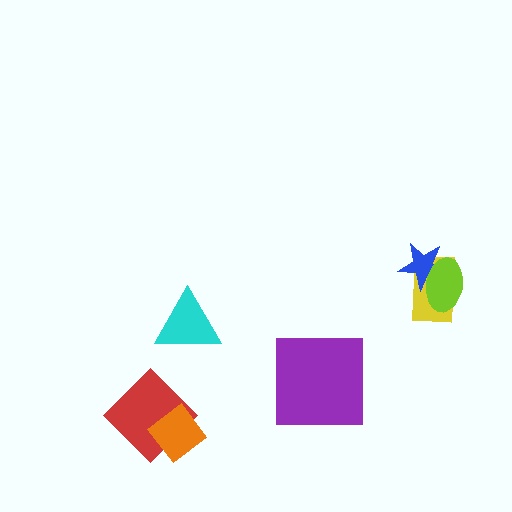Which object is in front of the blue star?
The lime ellipse is in front of the blue star.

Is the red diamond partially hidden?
Yes, it is partially covered by another shape.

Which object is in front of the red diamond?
The orange diamond is in front of the red diamond.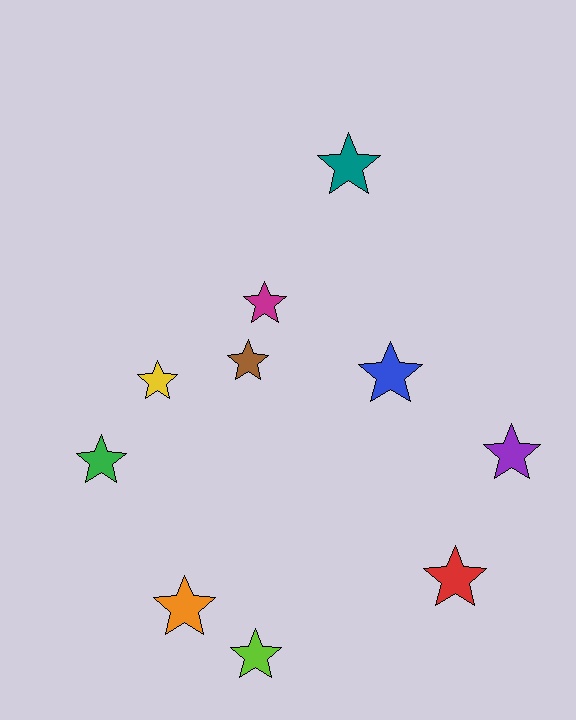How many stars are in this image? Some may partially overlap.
There are 10 stars.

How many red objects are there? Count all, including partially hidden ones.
There is 1 red object.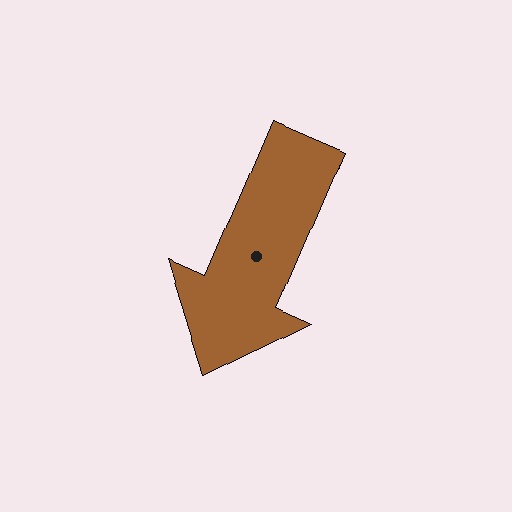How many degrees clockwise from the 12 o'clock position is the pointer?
Approximately 203 degrees.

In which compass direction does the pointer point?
Southwest.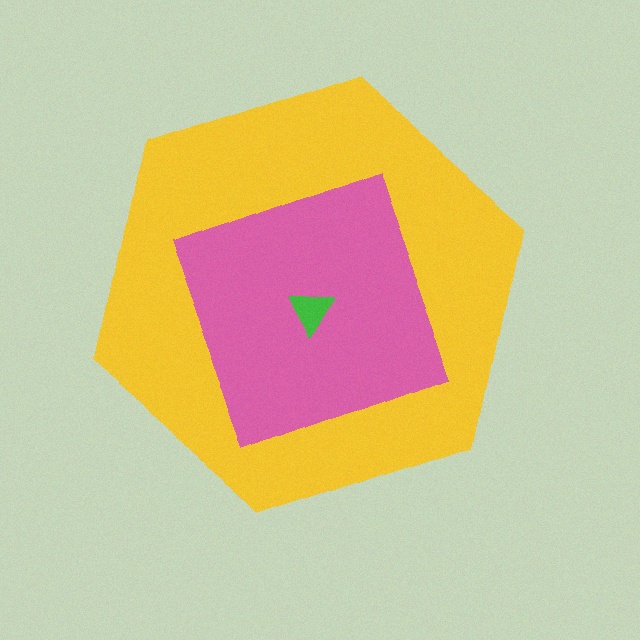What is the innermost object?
The green triangle.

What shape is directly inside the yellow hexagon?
The pink square.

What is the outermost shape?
The yellow hexagon.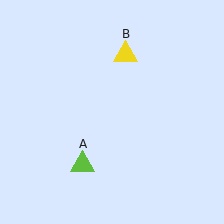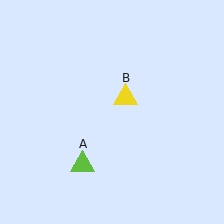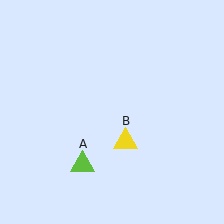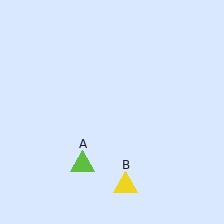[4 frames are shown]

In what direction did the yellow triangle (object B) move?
The yellow triangle (object B) moved down.